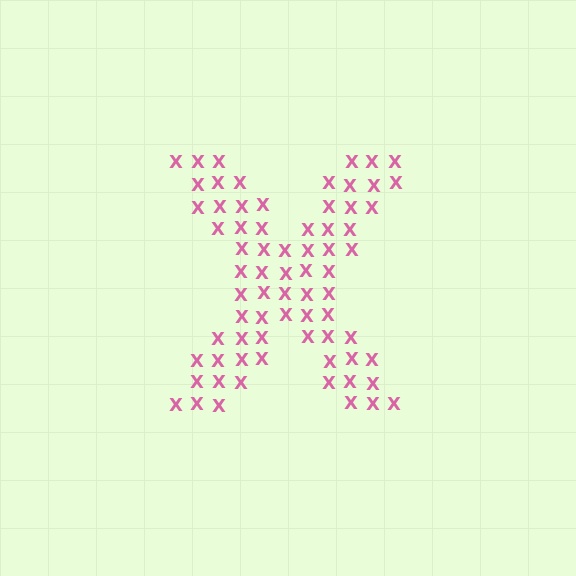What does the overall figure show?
The overall figure shows the letter X.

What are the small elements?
The small elements are letter X's.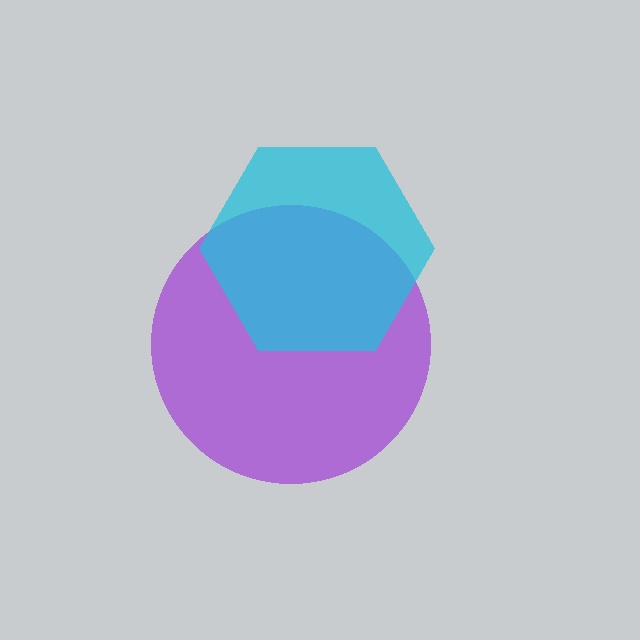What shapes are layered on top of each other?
The layered shapes are: a purple circle, a cyan hexagon.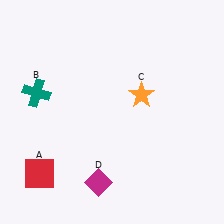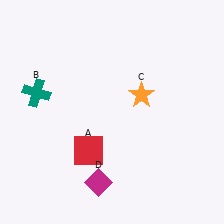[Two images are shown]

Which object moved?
The red square (A) moved right.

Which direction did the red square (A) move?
The red square (A) moved right.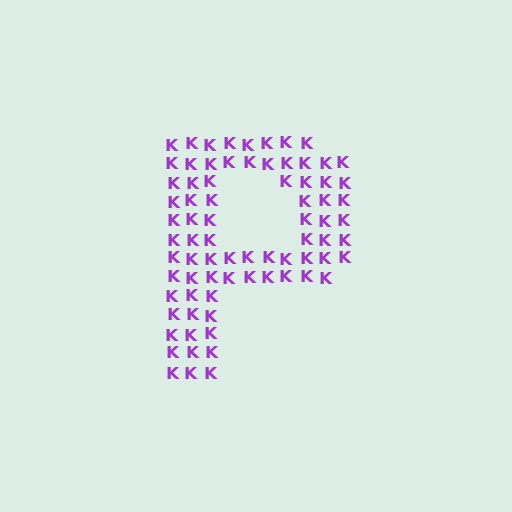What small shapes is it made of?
It is made of small letter K's.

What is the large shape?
The large shape is the letter P.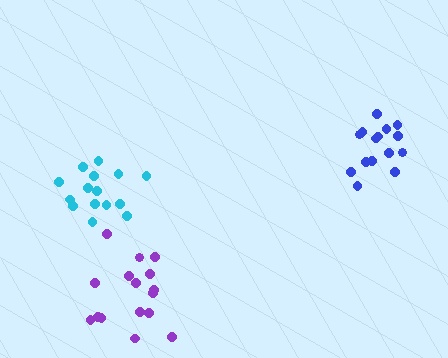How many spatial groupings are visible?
There are 3 spatial groupings.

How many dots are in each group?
Group 1: 16 dots, Group 2: 15 dots, Group 3: 15 dots (46 total).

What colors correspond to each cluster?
The clusters are colored: purple, blue, cyan.